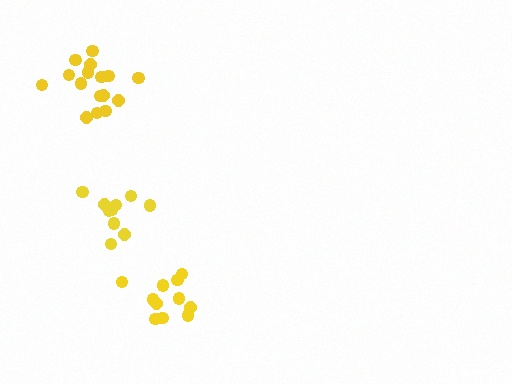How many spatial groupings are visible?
There are 3 spatial groupings.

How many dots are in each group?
Group 1: 10 dots, Group 2: 11 dots, Group 3: 16 dots (37 total).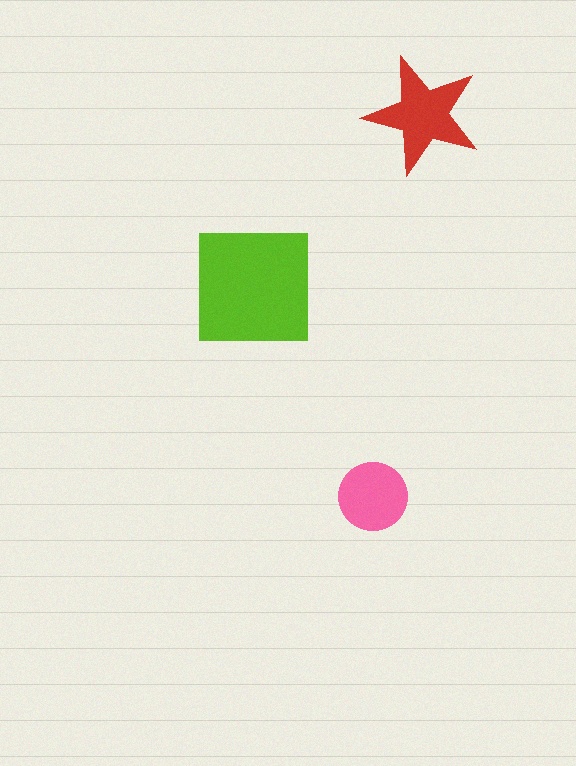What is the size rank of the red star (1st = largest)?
2nd.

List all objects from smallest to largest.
The pink circle, the red star, the lime square.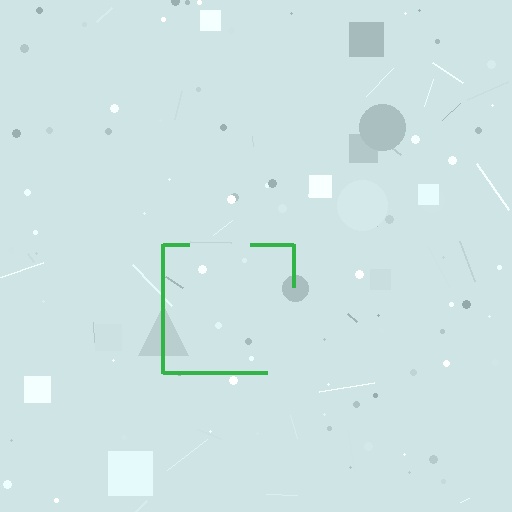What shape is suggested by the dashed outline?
The dashed outline suggests a square.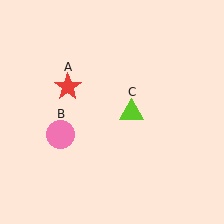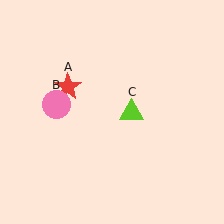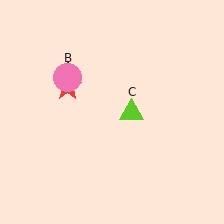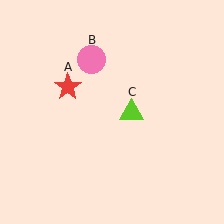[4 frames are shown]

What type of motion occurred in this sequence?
The pink circle (object B) rotated clockwise around the center of the scene.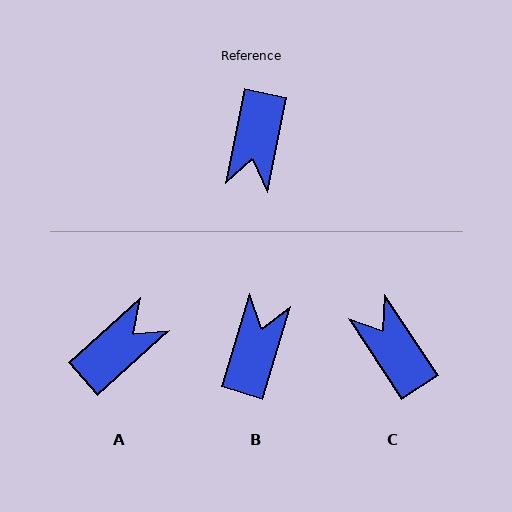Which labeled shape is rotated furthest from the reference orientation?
B, about 174 degrees away.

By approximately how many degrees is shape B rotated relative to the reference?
Approximately 174 degrees counter-clockwise.